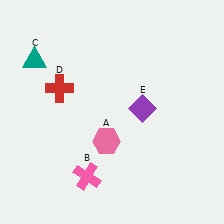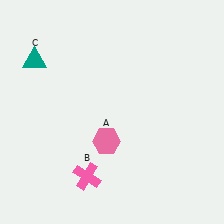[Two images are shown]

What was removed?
The red cross (D), the purple diamond (E) were removed in Image 2.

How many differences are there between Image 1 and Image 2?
There are 2 differences between the two images.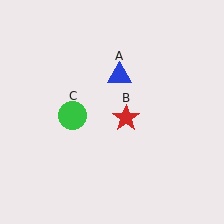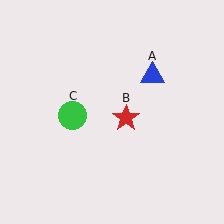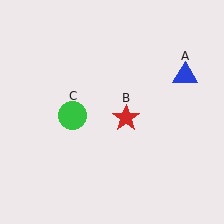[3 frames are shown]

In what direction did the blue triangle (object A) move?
The blue triangle (object A) moved right.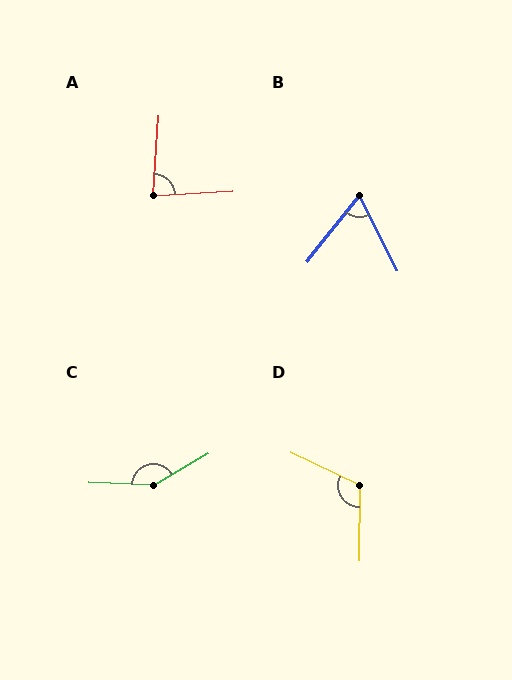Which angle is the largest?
C, at approximately 147 degrees.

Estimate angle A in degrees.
Approximately 83 degrees.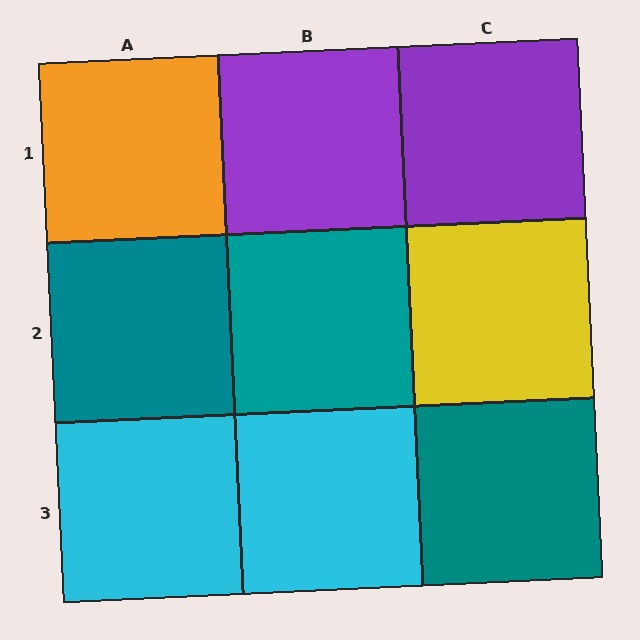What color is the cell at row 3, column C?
Teal.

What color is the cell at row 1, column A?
Orange.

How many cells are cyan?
2 cells are cyan.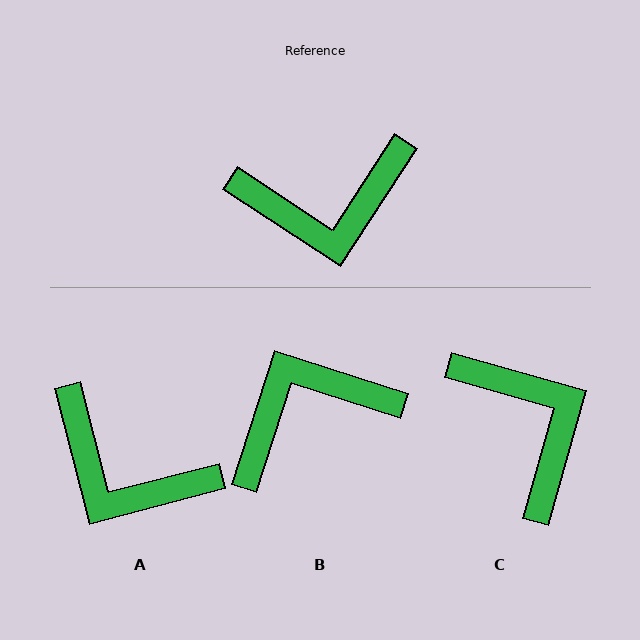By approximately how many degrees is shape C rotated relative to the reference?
Approximately 107 degrees counter-clockwise.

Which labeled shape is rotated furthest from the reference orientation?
B, about 165 degrees away.